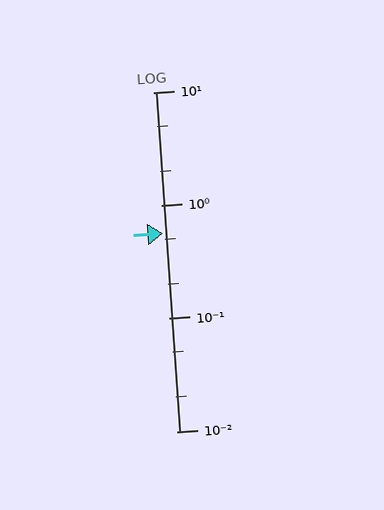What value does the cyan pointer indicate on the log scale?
The pointer indicates approximately 0.56.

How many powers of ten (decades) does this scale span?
The scale spans 3 decades, from 0.01 to 10.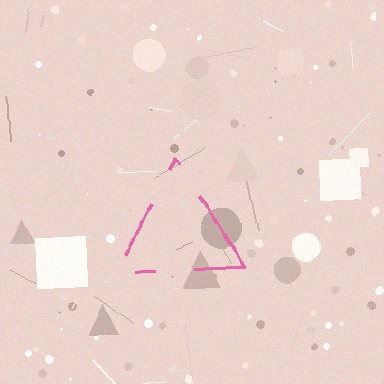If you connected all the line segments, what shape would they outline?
They would outline a triangle.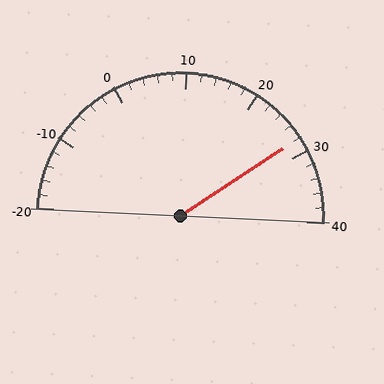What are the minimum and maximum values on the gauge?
The gauge ranges from -20 to 40.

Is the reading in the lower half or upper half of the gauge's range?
The reading is in the upper half of the range (-20 to 40).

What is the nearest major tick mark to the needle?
The nearest major tick mark is 30.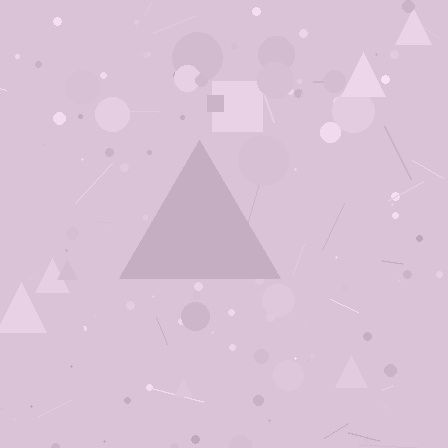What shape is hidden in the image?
A triangle is hidden in the image.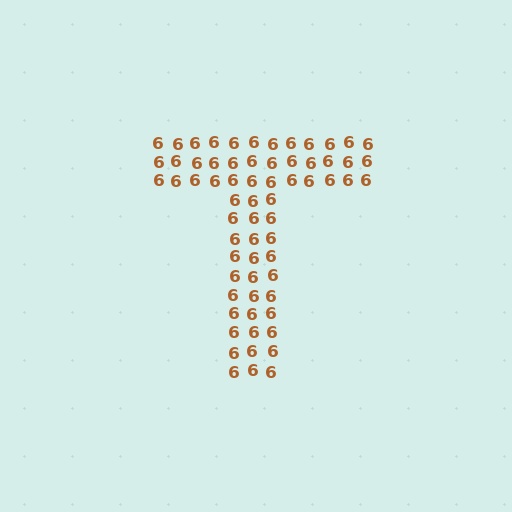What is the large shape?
The large shape is the letter T.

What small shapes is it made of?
It is made of small digit 6's.